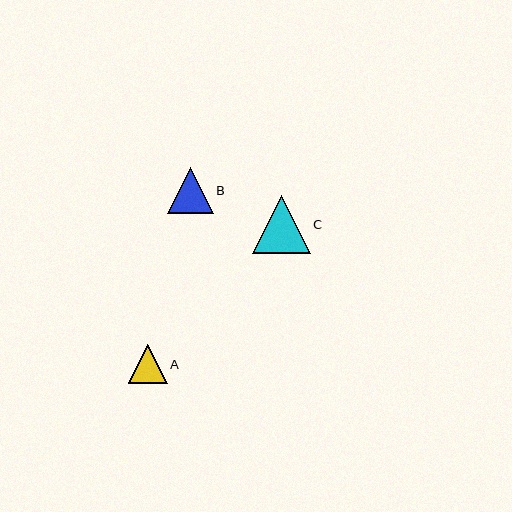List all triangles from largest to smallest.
From largest to smallest: C, B, A.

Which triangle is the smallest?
Triangle A is the smallest with a size of approximately 39 pixels.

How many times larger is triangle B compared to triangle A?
Triangle B is approximately 1.2 times the size of triangle A.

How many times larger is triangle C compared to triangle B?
Triangle C is approximately 1.3 times the size of triangle B.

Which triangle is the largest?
Triangle C is the largest with a size of approximately 58 pixels.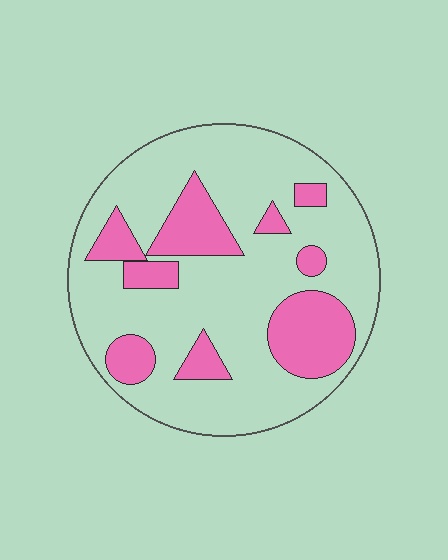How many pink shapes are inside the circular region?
9.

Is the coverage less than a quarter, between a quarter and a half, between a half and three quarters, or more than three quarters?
Between a quarter and a half.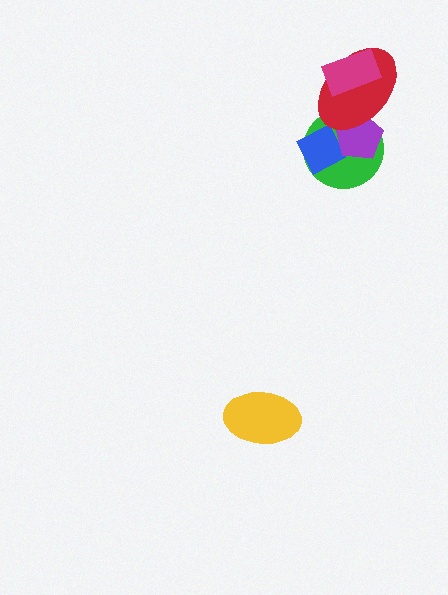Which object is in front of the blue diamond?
The purple pentagon is in front of the blue diamond.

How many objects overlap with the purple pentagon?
3 objects overlap with the purple pentagon.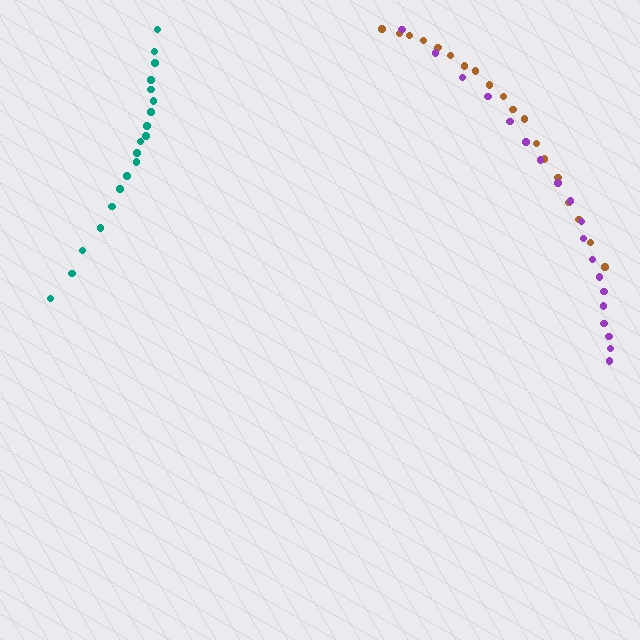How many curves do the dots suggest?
There are 3 distinct paths.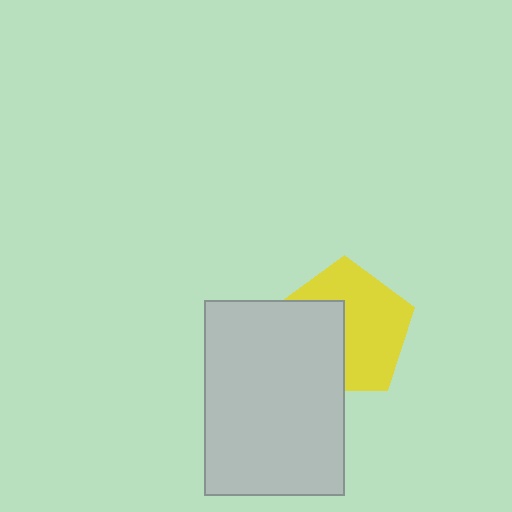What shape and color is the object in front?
The object in front is a light gray rectangle.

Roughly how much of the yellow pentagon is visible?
About half of it is visible (roughly 59%).